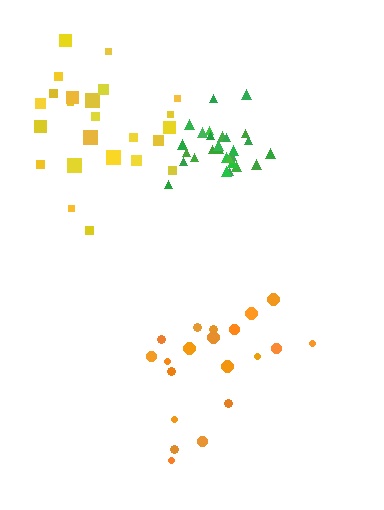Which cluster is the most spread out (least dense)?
Orange.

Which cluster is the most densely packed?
Green.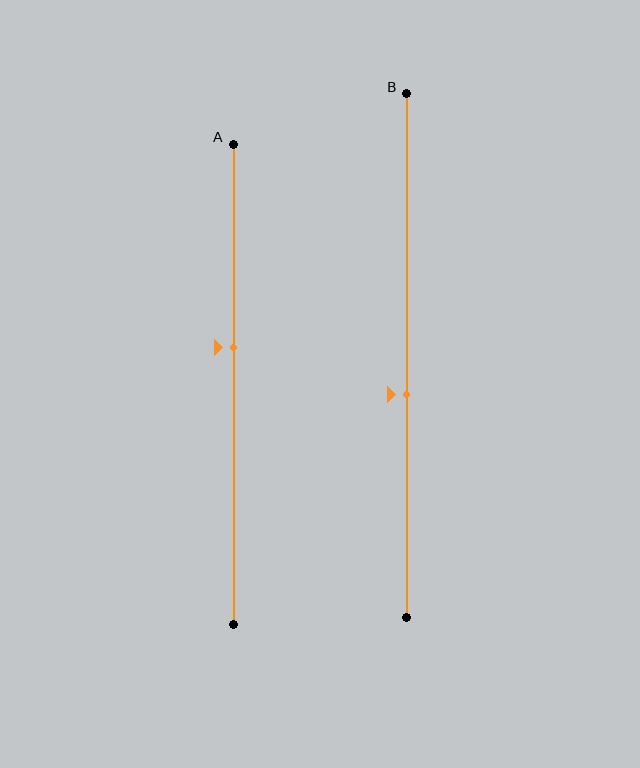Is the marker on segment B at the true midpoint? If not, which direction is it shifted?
No, the marker on segment B is shifted downward by about 7% of the segment length.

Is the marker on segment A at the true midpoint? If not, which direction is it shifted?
No, the marker on segment A is shifted upward by about 8% of the segment length.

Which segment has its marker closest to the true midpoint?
Segment B has its marker closest to the true midpoint.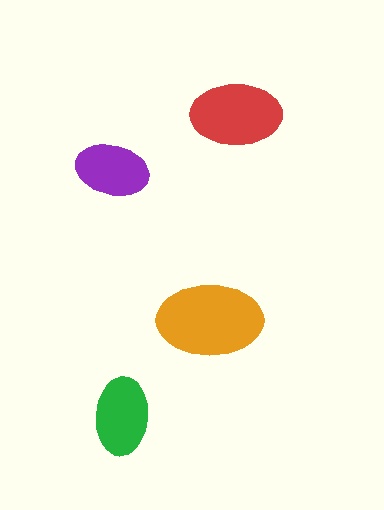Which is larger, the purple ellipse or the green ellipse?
The green one.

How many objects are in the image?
There are 4 objects in the image.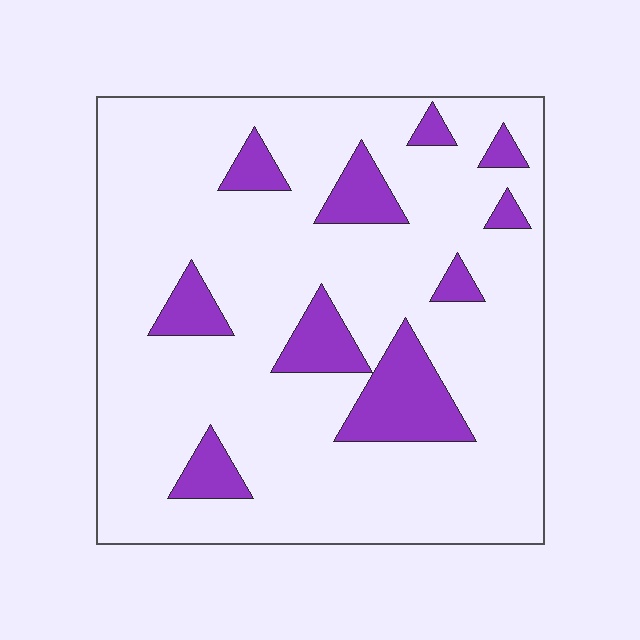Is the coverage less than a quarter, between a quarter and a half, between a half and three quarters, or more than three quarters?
Less than a quarter.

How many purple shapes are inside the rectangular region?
10.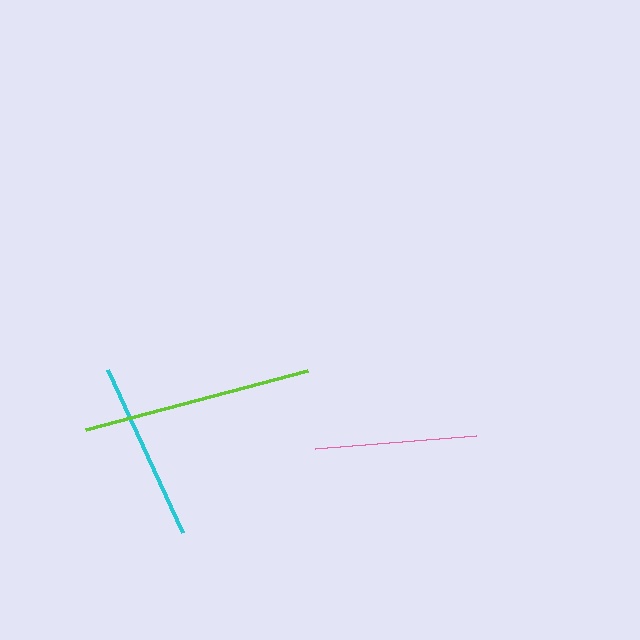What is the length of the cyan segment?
The cyan segment is approximately 179 pixels long.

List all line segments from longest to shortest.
From longest to shortest: lime, cyan, pink.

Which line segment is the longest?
The lime line is the longest at approximately 230 pixels.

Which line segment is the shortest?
The pink line is the shortest at approximately 161 pixels.